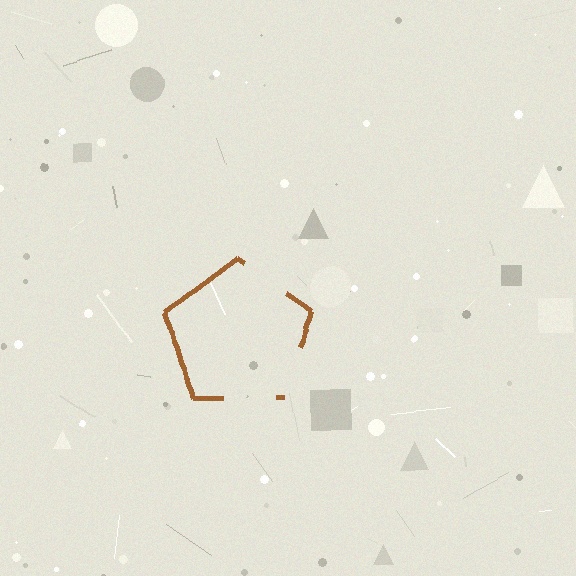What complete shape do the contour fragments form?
The contour fragments form a pentagon.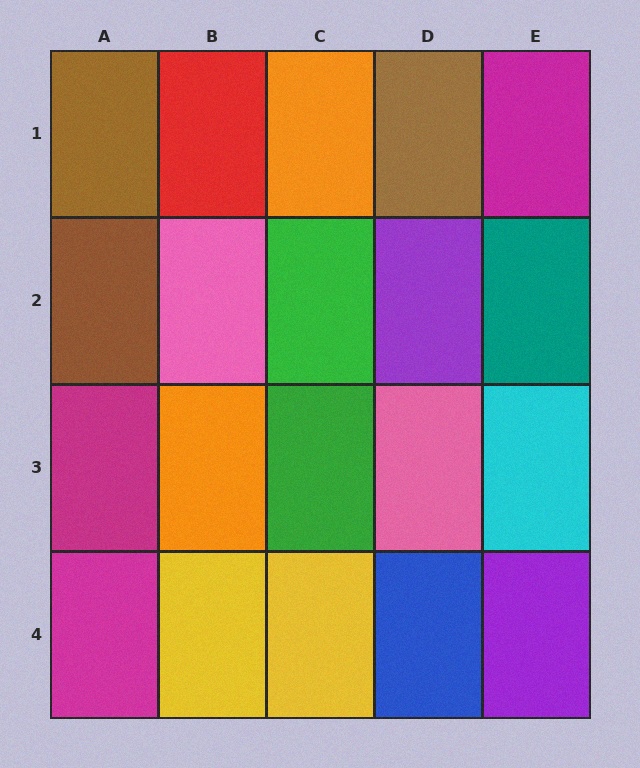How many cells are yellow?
2 cells are yellow.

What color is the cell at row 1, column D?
Brown.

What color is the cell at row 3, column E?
Cyan.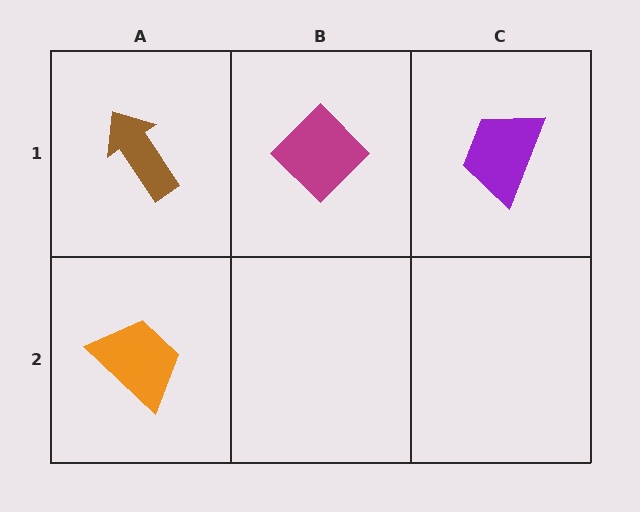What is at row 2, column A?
An orange trapezoid.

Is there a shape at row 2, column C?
No, that cell is empty.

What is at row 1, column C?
A purple trapezoid.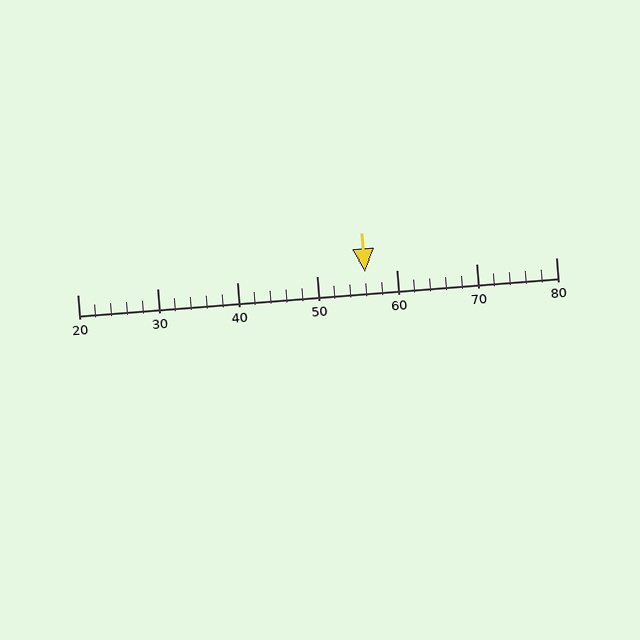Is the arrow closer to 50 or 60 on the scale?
The arrow is closer to 60.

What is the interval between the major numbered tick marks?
The major tick marks are spaced 10 units apart.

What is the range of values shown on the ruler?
The ruler shows values from 20 to 80.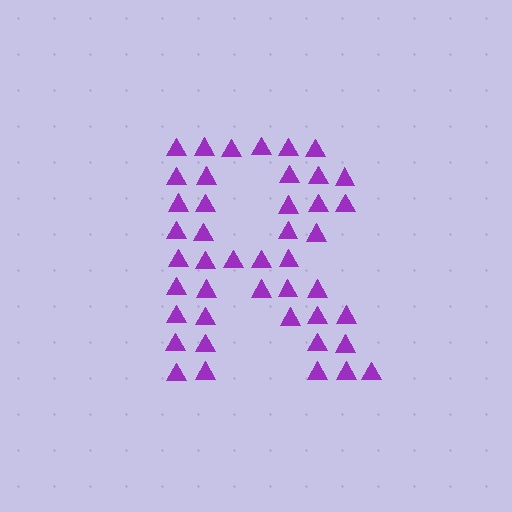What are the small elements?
The small elements are triangles.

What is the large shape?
The large shape is the letter R.